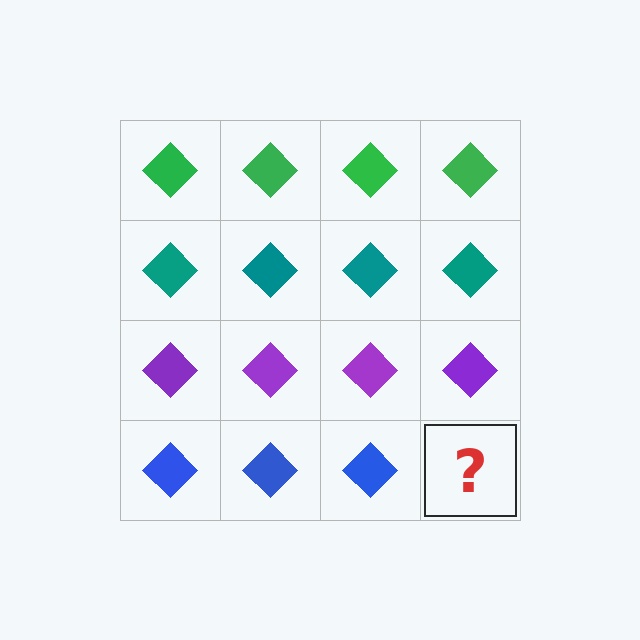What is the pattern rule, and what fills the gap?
The rule is that each row has a consistent color. The gap should be filled with a blue diamond.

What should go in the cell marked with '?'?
The missing cell should contain a blue diamond.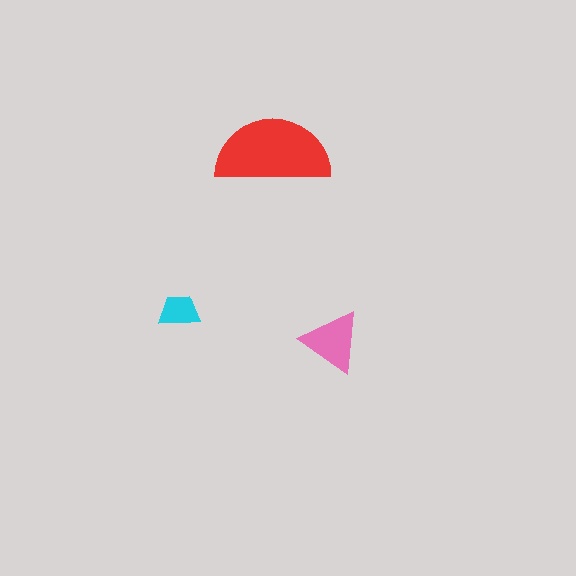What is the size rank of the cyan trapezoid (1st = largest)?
3rd.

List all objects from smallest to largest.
The cyan trapezoid, the pink triangle, the red semicircle.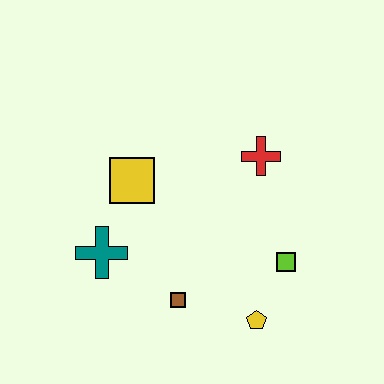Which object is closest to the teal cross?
The yellow square is closest to the teal cross.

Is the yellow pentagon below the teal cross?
Yes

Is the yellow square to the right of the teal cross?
Yes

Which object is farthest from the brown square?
The red cross is farthest from the brown square.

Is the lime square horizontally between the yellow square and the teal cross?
No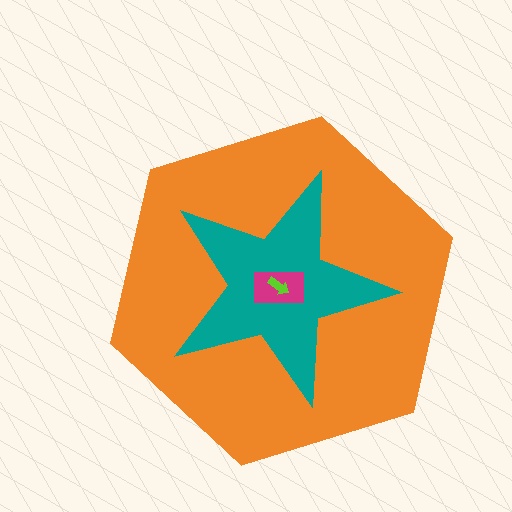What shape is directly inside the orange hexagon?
The teal star.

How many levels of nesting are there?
4.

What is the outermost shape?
The orange hexagon.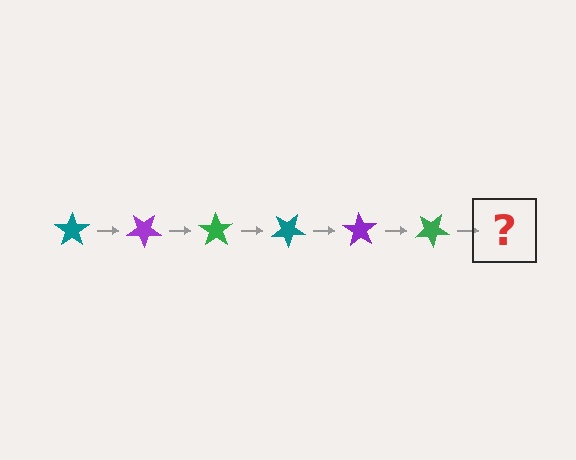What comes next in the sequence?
The next element should be a teal star, rotated 210 degrees from the start.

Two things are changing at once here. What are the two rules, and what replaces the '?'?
The two rules are that it rotates 35 degrees each step and the color cycles through teal, purple, and green. The '?' should be a teal star, rotated 210 degrees from the start.